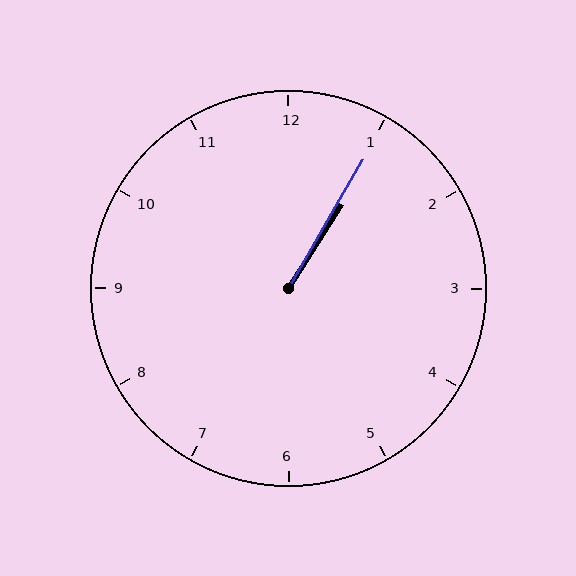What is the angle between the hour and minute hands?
Approximately 2 degrees.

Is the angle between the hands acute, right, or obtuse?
It is acute.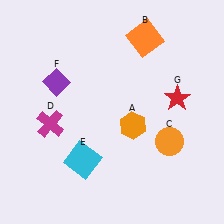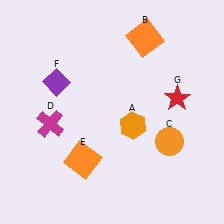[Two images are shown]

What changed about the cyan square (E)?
In Image 1, E is cyan. In Image 2, it changed to orange.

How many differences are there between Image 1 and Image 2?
There is 1 difference between the two images.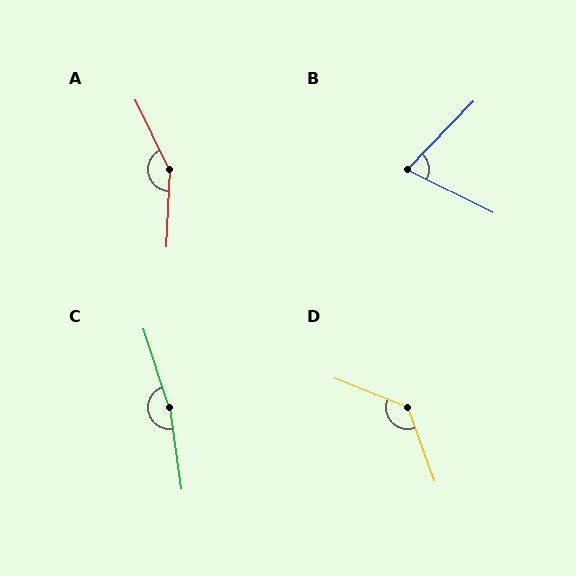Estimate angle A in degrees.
Approximately 152 degrees.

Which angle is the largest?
C, at approximately 170 degrees.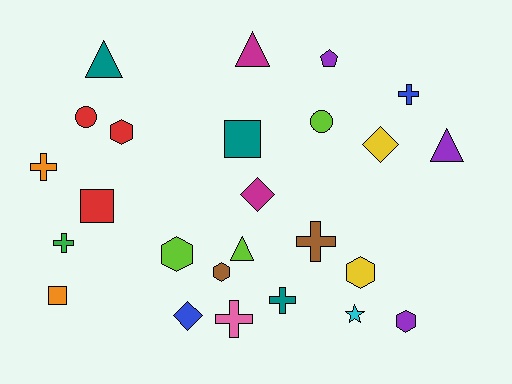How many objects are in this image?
There are 25 objects.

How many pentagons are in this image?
There is 1 pentagon.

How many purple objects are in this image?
There are 3 purple objects.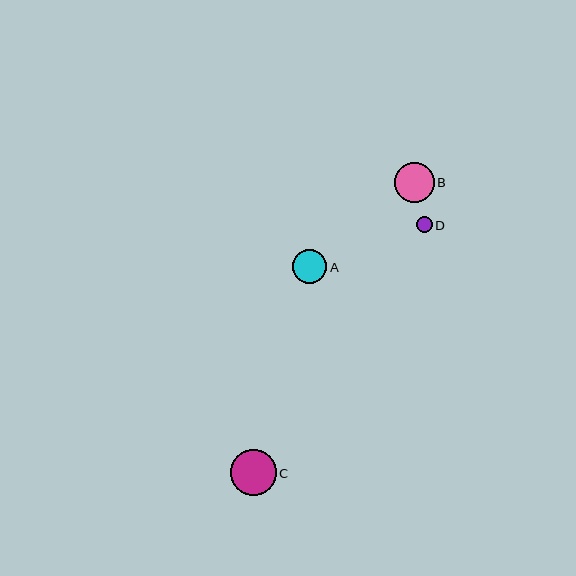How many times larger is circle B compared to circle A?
Circle B is approximately 1.2 times the size of circle A.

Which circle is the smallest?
Circle D is the smallest with a size of approximately 16 pixels.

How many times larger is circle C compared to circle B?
Circle C is approximately 1.1 times the size of circle B.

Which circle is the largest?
Circle C is the largest with a size of approximately 45 pixels.